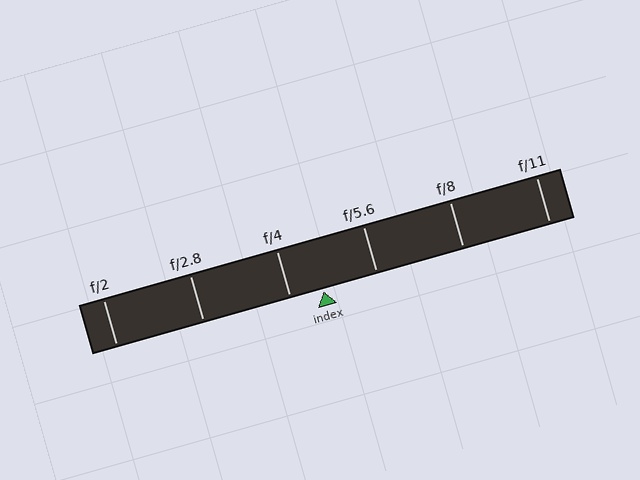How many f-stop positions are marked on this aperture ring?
There are 6 f-stop positions marked.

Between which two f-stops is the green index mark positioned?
The index mark is between f/4 and f/5.6.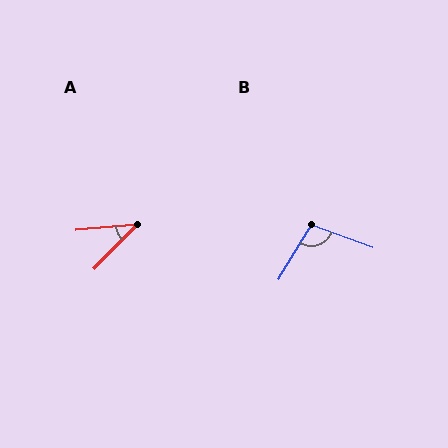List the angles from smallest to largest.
A (40°), B (101°).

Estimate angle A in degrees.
Approximately 40 degrees.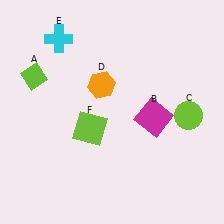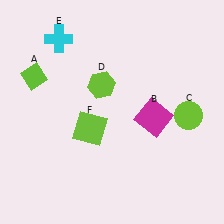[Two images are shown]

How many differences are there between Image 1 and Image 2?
There is 1 difference between the two images.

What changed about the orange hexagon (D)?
In Image 1, D is orange. In Image 2, it changed to lime.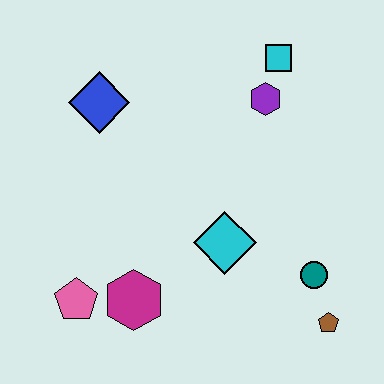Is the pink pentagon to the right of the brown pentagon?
No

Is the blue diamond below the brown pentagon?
No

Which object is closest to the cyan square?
The purple hexagon is closest to the cyan square.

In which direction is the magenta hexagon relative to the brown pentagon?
The magenta hexagon is to the left of the brown pentagon.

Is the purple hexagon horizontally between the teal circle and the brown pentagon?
No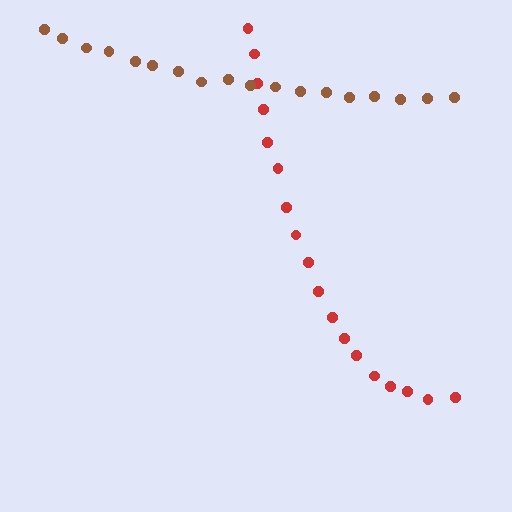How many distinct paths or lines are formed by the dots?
There are 2 distinct paths.